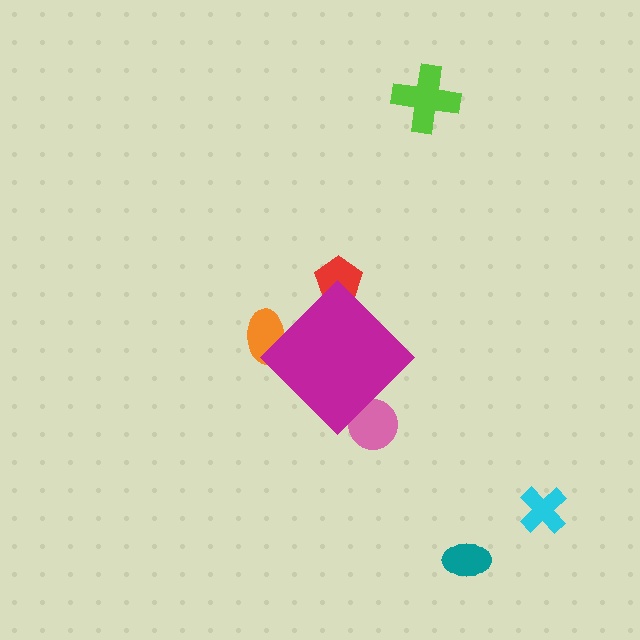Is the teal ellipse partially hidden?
No, the teal ellipse is fully visible.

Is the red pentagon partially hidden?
Yes, the red pentagon is partially hidden behind the magenta diamond.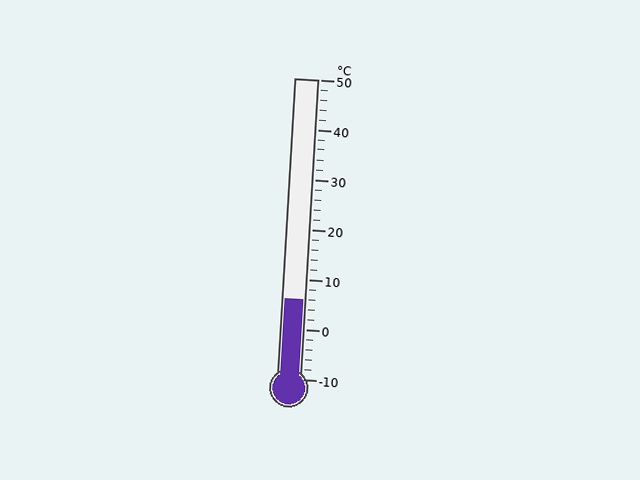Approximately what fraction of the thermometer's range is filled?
The thermometer is filled to approximately 25% of its range.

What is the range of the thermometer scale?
The thermometer scale ranges from -10°C to 50°C.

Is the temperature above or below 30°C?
The temperature is below 30°C.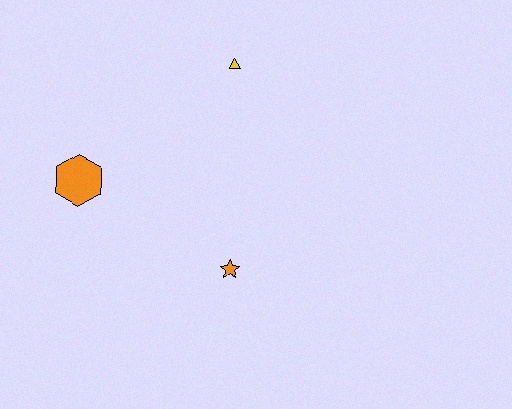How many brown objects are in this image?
There are no brown objects.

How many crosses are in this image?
There are no crosses.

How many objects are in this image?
There are 3 objects.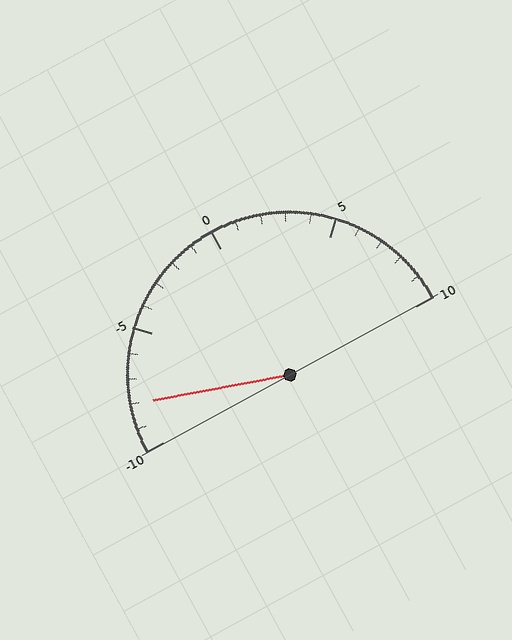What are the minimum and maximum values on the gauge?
The gauge ranges from -10 to 10.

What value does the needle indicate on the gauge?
The needle indicates approximately -8.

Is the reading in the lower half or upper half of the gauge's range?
The reading is in the lower half of the range (-10 to 10).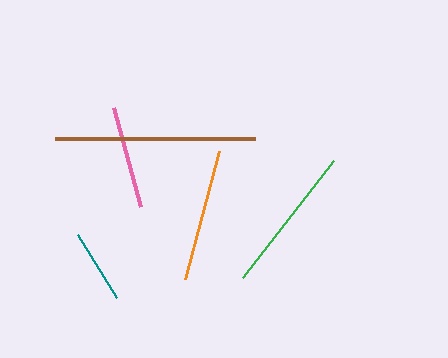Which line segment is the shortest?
The teal line is the shortest at approximately 74 pixels.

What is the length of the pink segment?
The pink segment is approximately 103 pixels long.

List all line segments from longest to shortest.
From longest to shortest: brown, green, orange, pink, teal.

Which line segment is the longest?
The brown line is the longest at approximately 201 pixels.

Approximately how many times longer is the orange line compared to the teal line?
The orange line is approximately 1.8 times the length of the teal line.